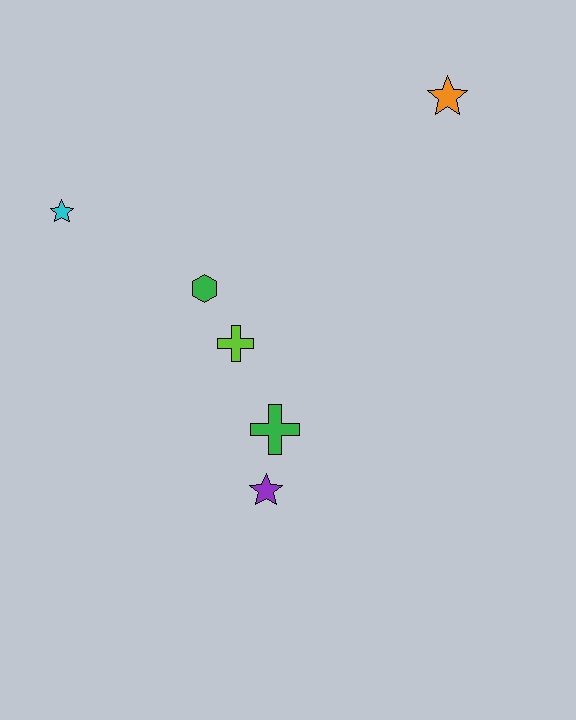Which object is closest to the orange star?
The green hexagon is closest to the orange star.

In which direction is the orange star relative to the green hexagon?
The orange star is to the right of the green hexagon.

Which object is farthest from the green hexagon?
The orange star is farthest from the green hexagon.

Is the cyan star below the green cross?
No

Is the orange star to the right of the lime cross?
Yes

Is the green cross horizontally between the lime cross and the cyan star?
No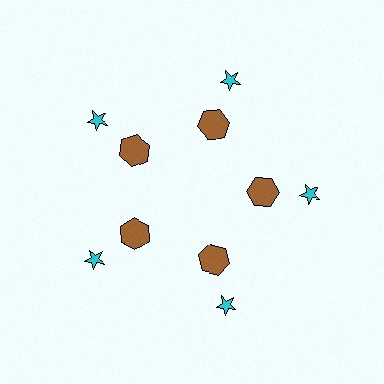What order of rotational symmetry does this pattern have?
This pattern has 5-fold rotational symmetry.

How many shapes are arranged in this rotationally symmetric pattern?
There are 10 shapes, arranged in 5 groups of 2.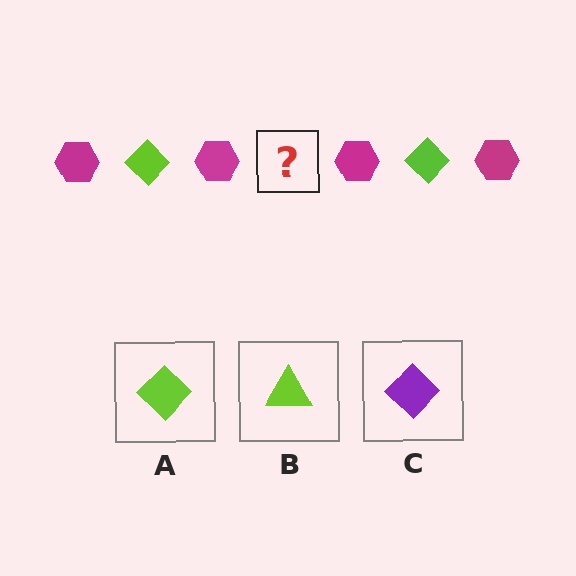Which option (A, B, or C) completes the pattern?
A.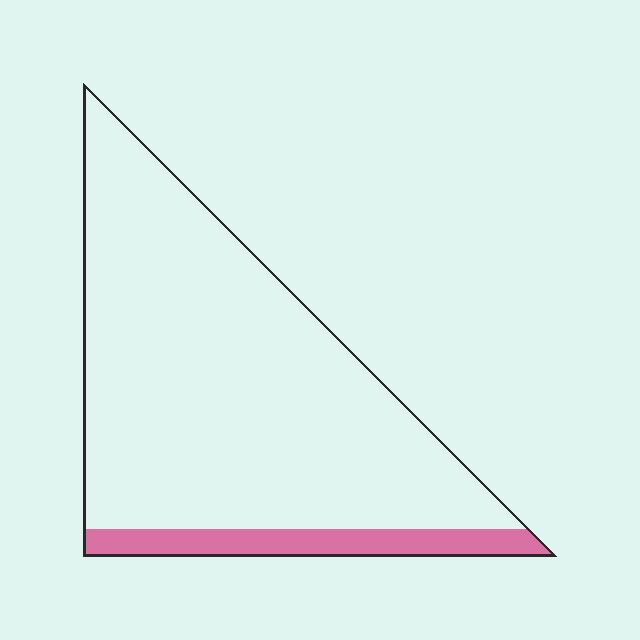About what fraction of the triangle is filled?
About one eighth (1/8).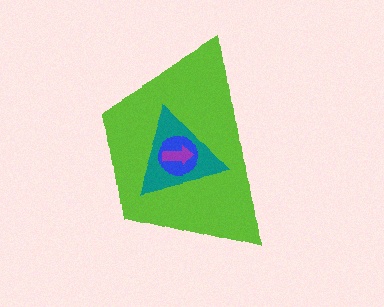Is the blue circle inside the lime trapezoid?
Yes.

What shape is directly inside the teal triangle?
The blue circle.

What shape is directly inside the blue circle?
The purple arrow.